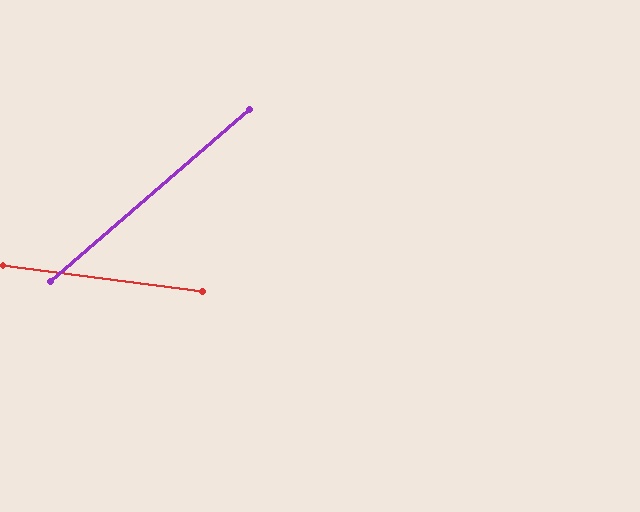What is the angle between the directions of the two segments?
Approximately 48 degrees.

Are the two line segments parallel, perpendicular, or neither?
Neither parallel nor perpendicular — they differ by about 48°.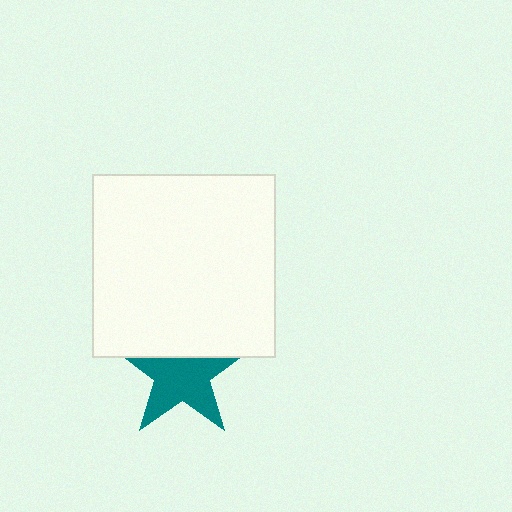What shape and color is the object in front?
The object in front is a white square.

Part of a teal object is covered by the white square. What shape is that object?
It is a star.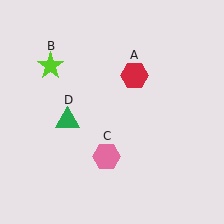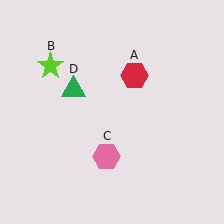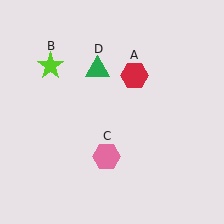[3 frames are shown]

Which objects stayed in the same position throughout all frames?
Red hexagon (object A) and lime star (object B) and pink hexagon (object C) remained stationary.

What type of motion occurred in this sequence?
The green triangle (object D) rotated clockwise around the center of the scene.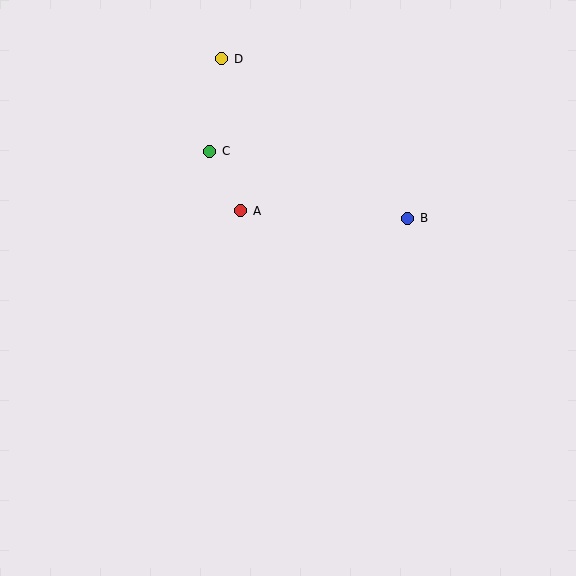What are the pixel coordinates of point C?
Point C is at (210, 151).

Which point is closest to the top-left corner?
Point D is closest to the top-left corner.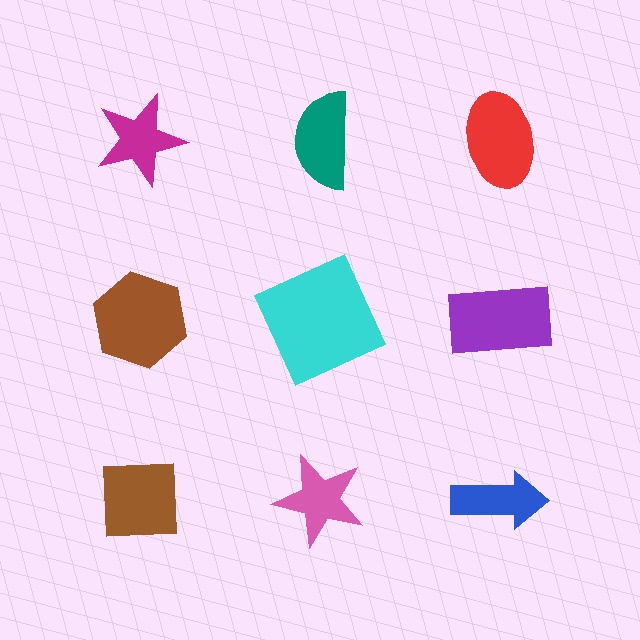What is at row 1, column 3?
A red ellipse.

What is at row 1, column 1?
A magenta star.